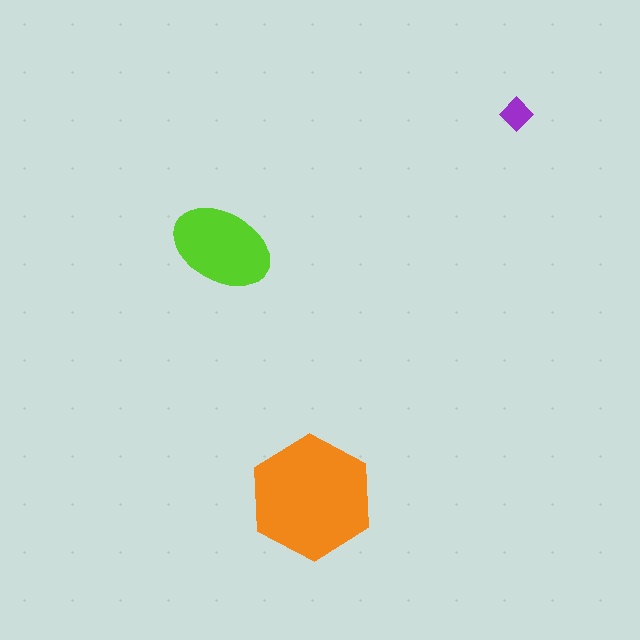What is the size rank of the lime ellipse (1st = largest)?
2nd.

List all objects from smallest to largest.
The purple diamond, the lime ellipse, the orange hexagon.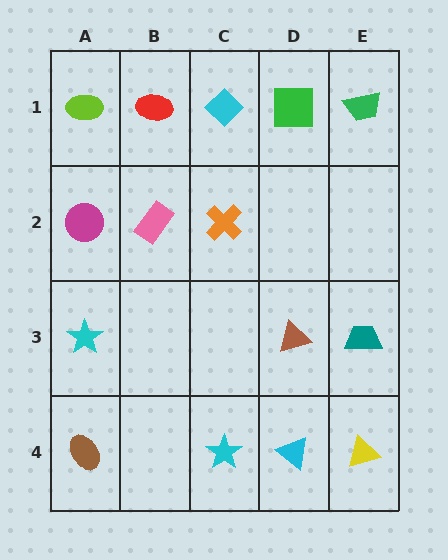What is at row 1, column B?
A red ellipse.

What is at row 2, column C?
An orange cross.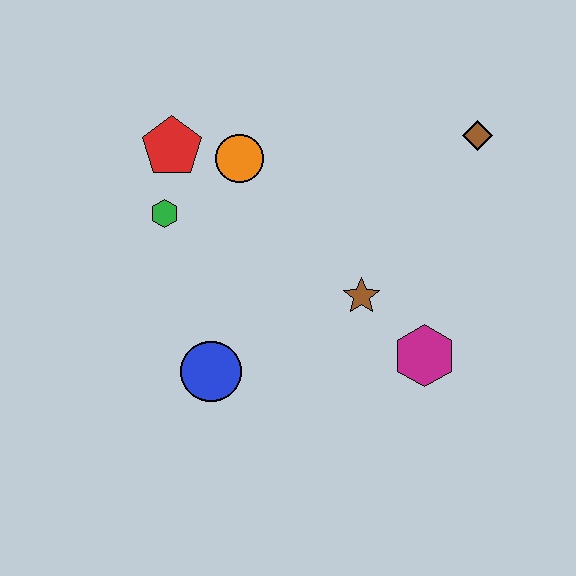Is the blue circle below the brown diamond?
Yes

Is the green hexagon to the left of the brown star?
Yes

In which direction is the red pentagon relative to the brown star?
The red pentagon is to the left of the brown star.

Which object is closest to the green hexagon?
The red pentagon is closest to the green hexagon.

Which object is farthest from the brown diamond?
The blue circle is farthest from the brown diamond.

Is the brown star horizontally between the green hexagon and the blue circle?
No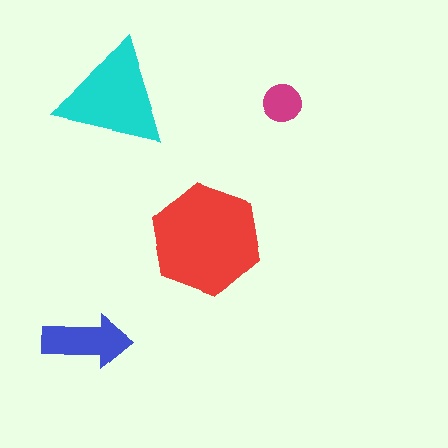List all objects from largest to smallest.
The red hexagon, the cyan triangle, the blue arrow, the magenta circle.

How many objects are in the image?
There are 4 objects in the image.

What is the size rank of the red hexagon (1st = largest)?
1st.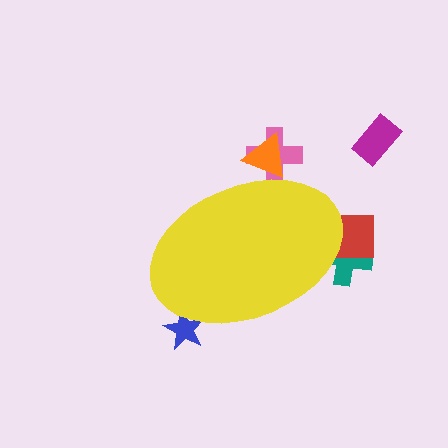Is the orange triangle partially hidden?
Yes, the orange triangle is partially hidden behind the yellow ellipse.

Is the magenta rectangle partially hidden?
No, the magenta rectangle is fully visible.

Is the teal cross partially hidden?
Yes, the teal cross is partially hidden behind the yellow ellipse.